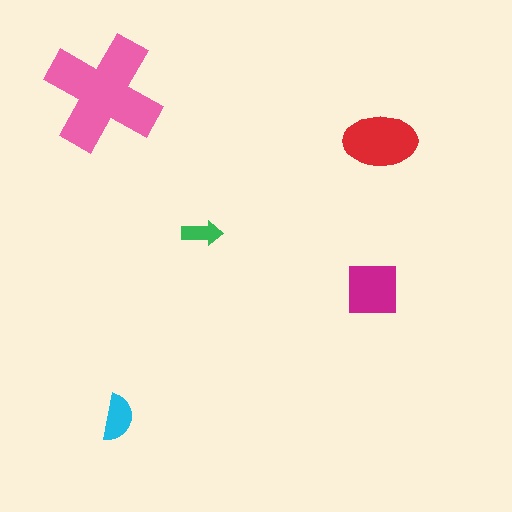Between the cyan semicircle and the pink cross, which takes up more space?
The pink cross.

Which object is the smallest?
The green arrow.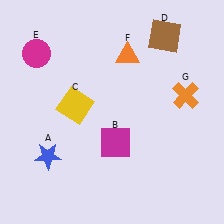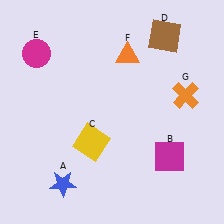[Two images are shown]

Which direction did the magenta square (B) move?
The magenta square (B) moved right.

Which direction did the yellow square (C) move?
The yellow square (C) moved down.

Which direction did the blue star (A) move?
The blue star (A) moved down.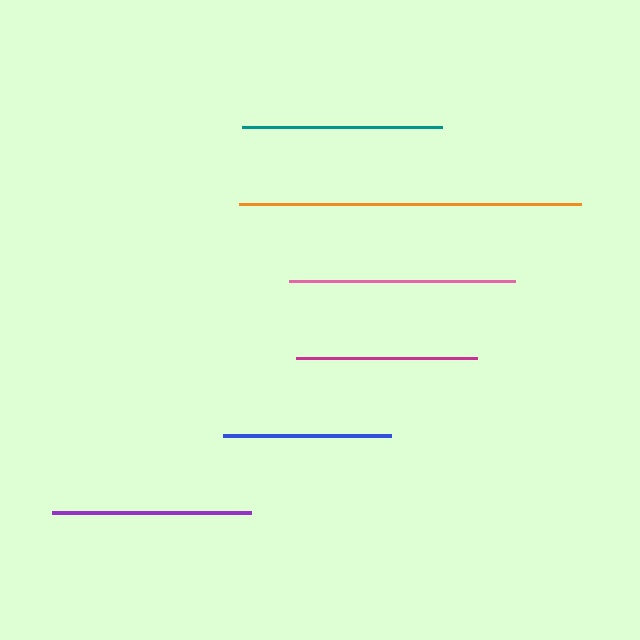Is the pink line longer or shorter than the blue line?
The pink line is longer than the blue line.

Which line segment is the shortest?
The blue line is the shortest at approximately 168 pixels.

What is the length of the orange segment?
The orange segment is approximately 342 pixels long.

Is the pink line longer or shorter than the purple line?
The pink line is longer than the purple line.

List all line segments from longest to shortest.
From longest to shortest: orange, pink, teal, purple, magenta, blue.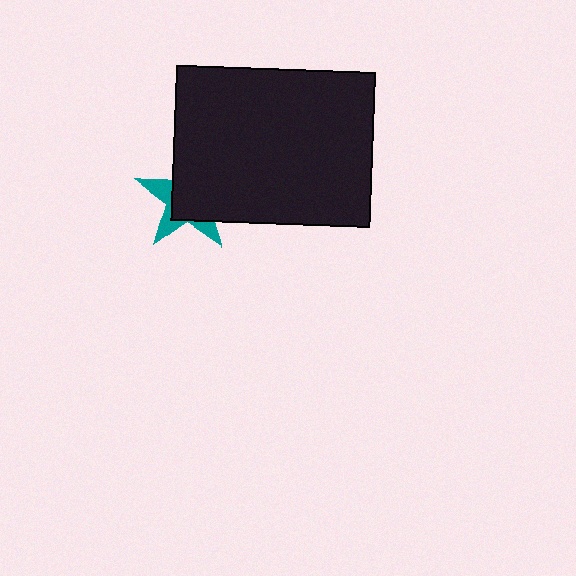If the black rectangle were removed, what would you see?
You would see the complete teal star.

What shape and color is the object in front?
The object in front is a black rectangle.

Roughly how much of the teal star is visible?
A small part of it is visible (roughly 33%).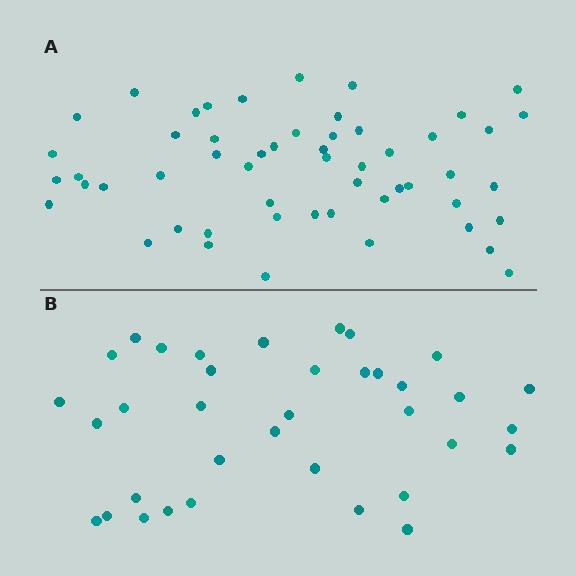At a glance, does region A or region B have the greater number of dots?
Region A (the top region) has more dots.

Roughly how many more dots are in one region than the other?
Region A has approximately 20 more dots than region B.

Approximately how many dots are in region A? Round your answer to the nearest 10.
About 50 dots. (The exact count is 54, which rounds to 50.)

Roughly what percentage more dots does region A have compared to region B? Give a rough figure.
About 50% more.